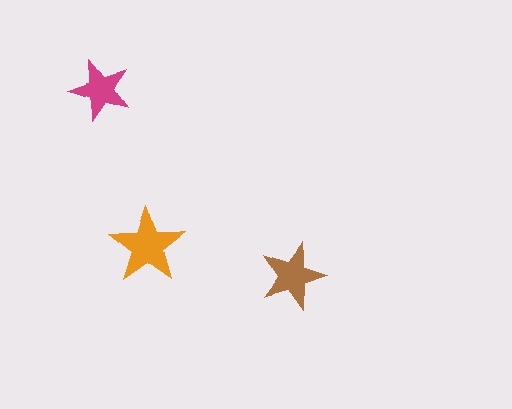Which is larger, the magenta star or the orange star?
The orange one.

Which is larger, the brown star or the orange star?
The orange one.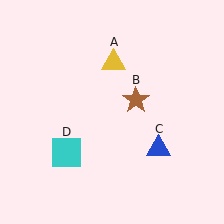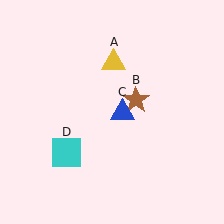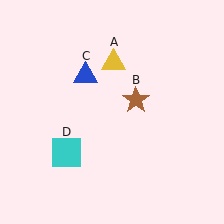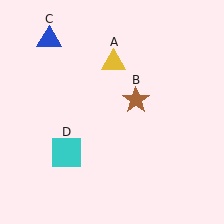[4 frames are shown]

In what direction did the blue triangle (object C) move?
The blue triangle (object C) moved up and to the left.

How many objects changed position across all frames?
1 object changed position: blue triangle (object C).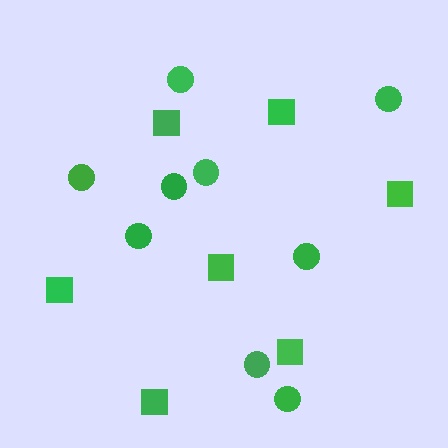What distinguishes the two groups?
There are 2 groups: one group of squares (7) and one group of circles (9).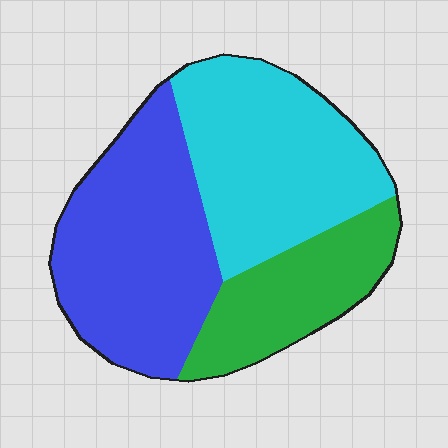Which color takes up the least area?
Green, at roughly 20%.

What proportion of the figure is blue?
Blue takes up about two fifths (2/5) of the figure.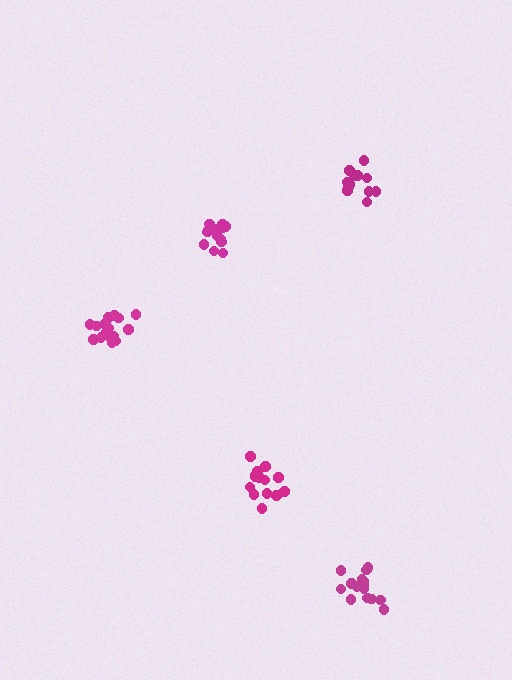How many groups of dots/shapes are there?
There are 5 groups.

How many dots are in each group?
Group 1: 15 dots, Group 2: 12 dots, Group 3: 14 dots, Group 4: 16 dots, Group 5: 15 dots (72 total).